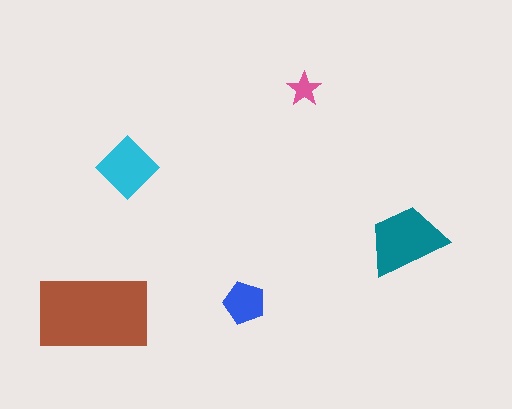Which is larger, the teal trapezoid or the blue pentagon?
The teal trapezoid.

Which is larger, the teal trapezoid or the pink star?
The teal trapezoid.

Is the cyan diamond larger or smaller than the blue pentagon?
Larger.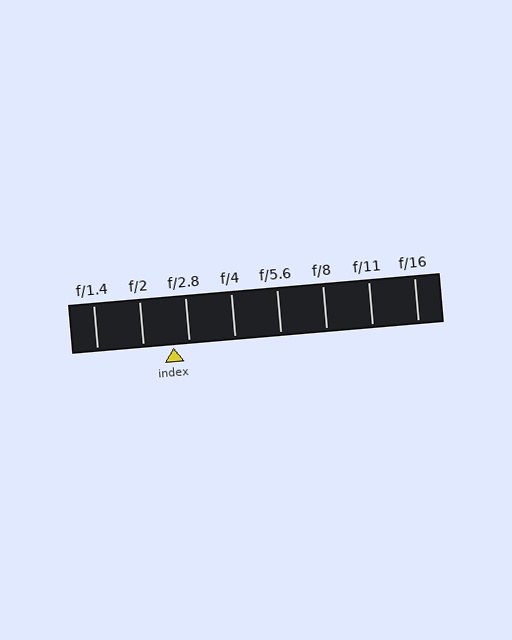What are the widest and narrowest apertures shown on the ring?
The widest aperture shown is f/1.4 and the narrowest is f/16.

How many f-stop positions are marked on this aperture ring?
There are 8 f-stop positions marked.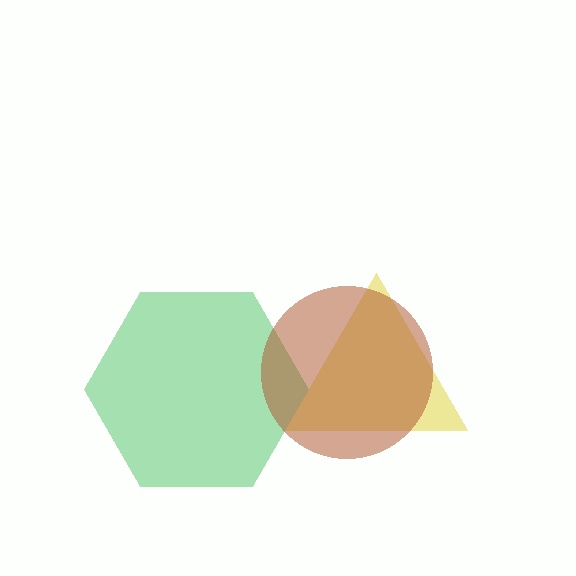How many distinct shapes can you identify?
There are 3 distinct shapes: a green hexagon, a yellow triangle, a brown circle.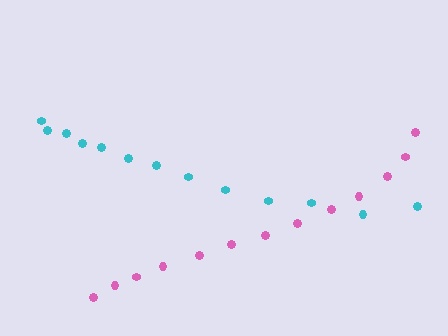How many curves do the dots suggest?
There are 2 distinct paths.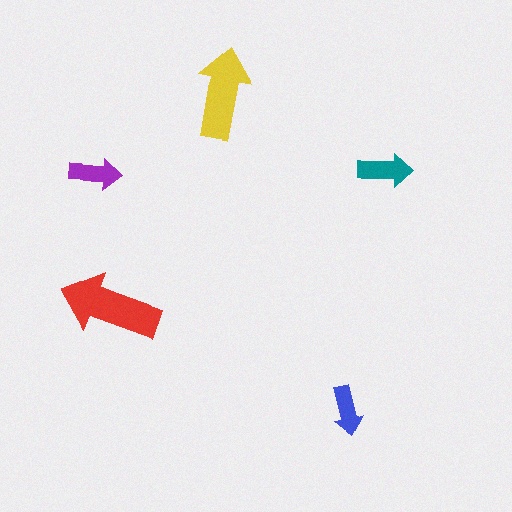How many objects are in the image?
There are 5 objects in the image.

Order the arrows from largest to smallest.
the red one, the yellow one, the teal one, the purple one, the blue one.